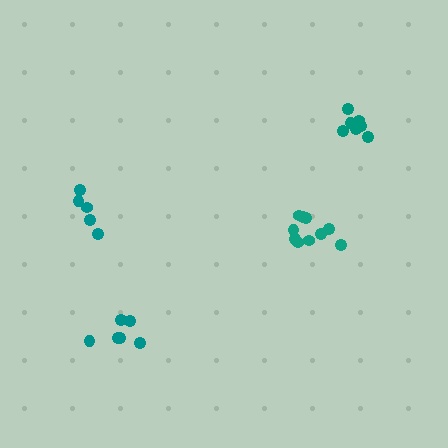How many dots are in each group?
Group 1: 8 dots, Group 2: 6 dots, Group 3: 10 dots, Group 4: 5 dots (29 total).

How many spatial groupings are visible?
There are 4 spatial groupings.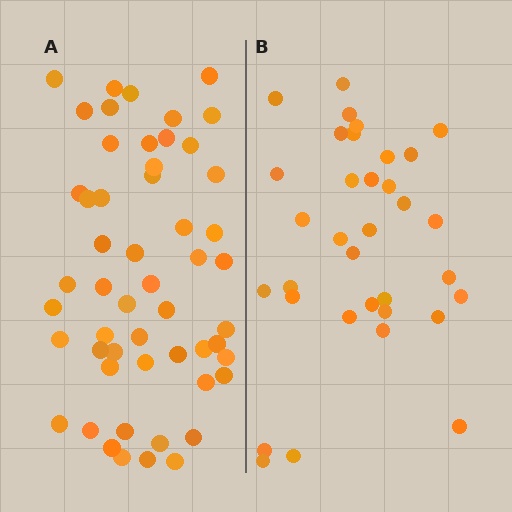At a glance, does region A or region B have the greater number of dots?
Region A (the left region) has more dots.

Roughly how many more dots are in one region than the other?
Region A has approximately 20 more dots than region B.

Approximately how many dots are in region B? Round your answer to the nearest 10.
About 30 dots. (The exact count is 34, which rounds to 30.)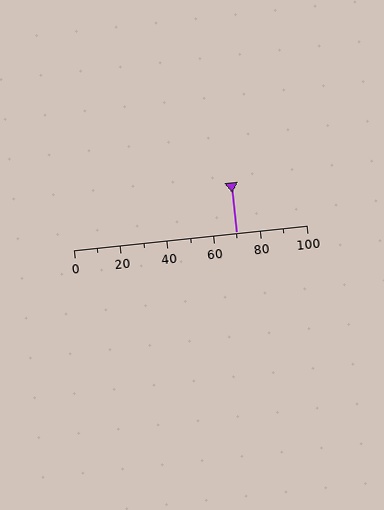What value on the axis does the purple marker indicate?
The marker indicates approximately 70.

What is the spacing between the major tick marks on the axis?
The major ticks are spaced 20 apart.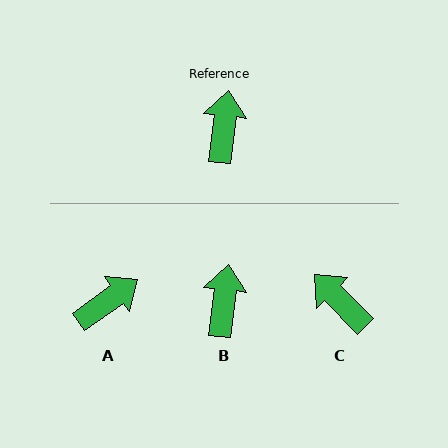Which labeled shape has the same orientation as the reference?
B.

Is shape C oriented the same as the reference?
No, it is off by about 51 degrees.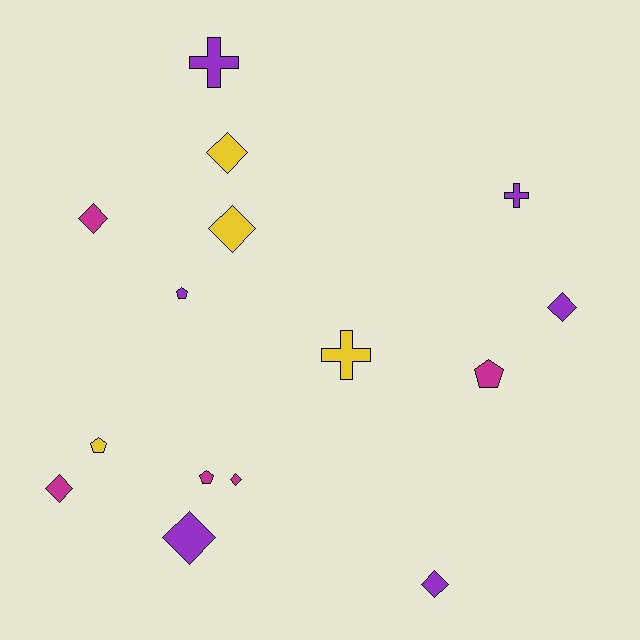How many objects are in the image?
There are 15 objects.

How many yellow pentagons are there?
There is 1 yellow pentagon.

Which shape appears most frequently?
Diamond, with 8 objects.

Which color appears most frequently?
Purple, with 6 objects.